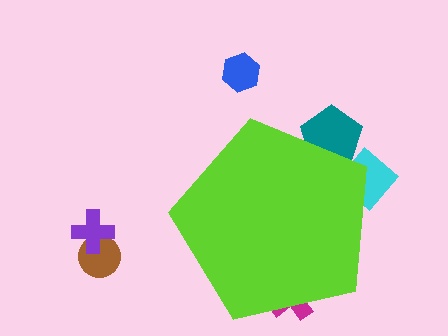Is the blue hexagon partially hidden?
No, the blue hexagon is fully visible.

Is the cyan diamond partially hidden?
Yes, the cyan diamond is partially hidden behind the lime pentagon.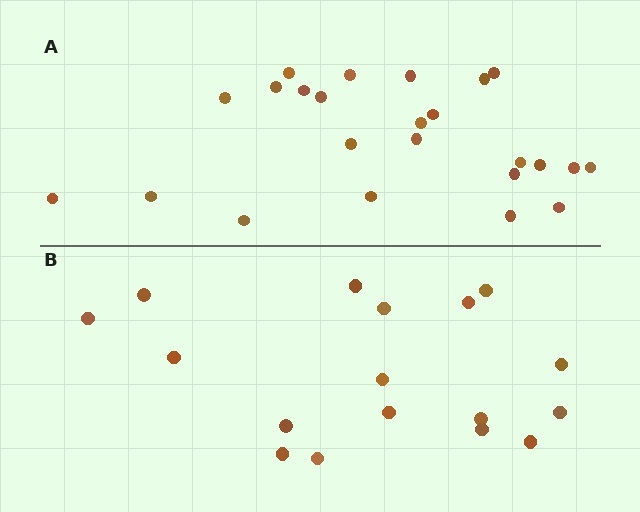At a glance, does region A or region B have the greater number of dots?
Region A (the top region) has more dots.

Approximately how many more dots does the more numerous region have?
Region A has roughly 8 or so more dots than region B.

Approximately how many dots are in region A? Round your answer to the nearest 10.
About 20 dots. (The exact count is 24, which rounds to 20.)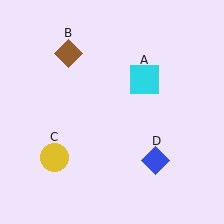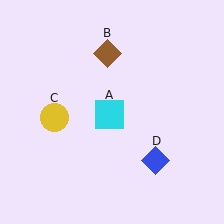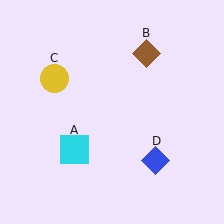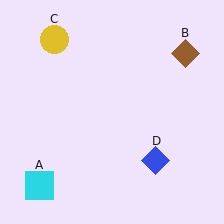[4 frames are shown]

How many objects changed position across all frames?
3 objects changed position: cyan square (object A), brown diamond (object B), yellow circle (object C).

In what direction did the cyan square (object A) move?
The cyan square (object A) moved down and to the left.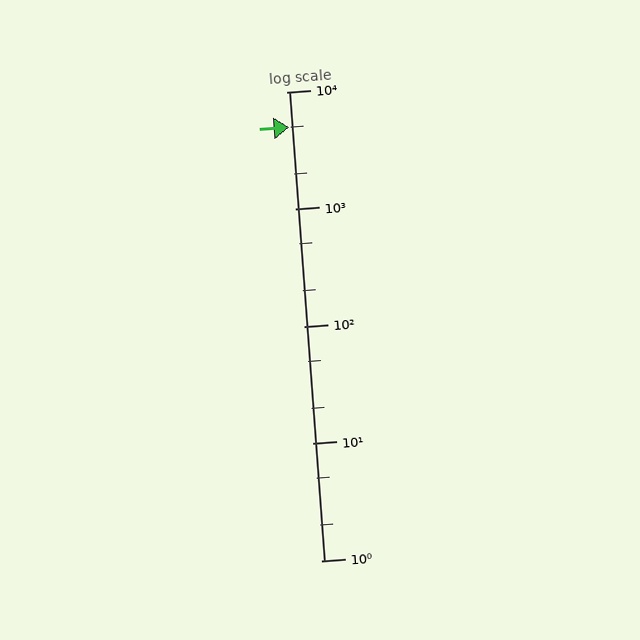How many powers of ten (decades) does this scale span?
The scale spans 4 decades, from 1 to 10000.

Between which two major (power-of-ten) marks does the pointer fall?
The pointer is between 1000 and 10000.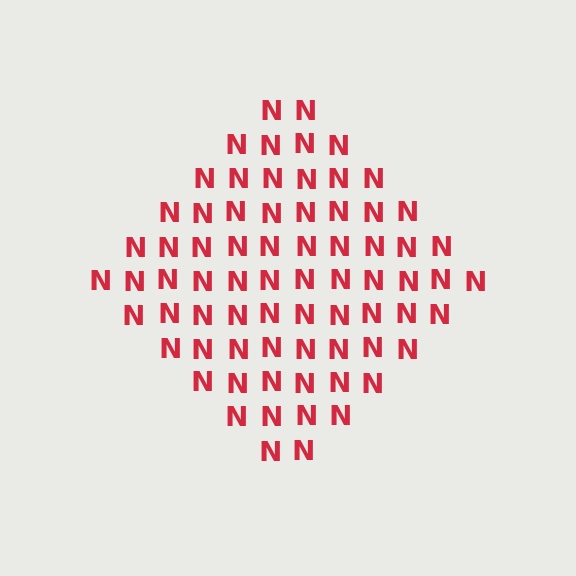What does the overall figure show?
The overall figure shows a diamond.